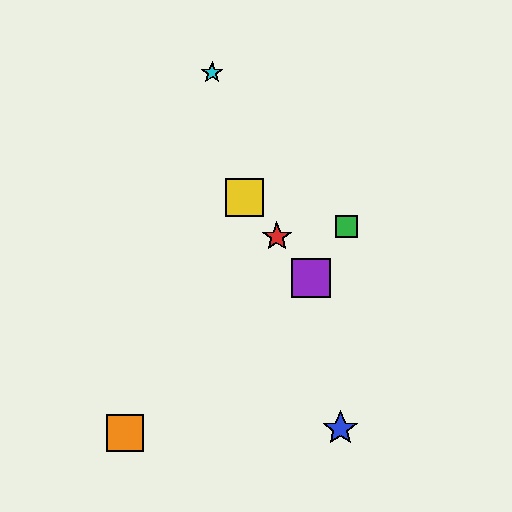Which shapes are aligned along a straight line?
The red star, the yellow square, the purple square are aligned along a straight line.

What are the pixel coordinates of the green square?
The green square is at (347, 227).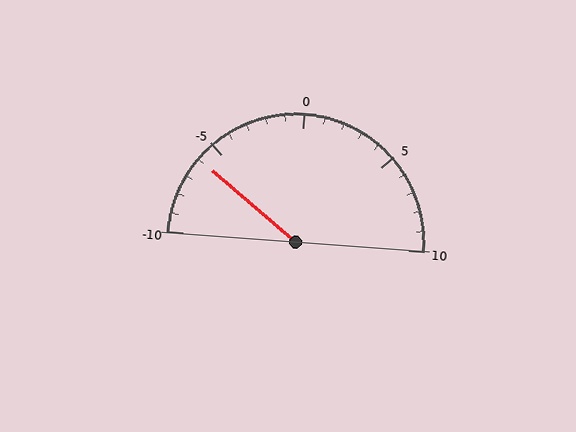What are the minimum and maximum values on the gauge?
The gauge ranges from -10 to 10.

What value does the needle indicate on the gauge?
The needle indicates approximately -6.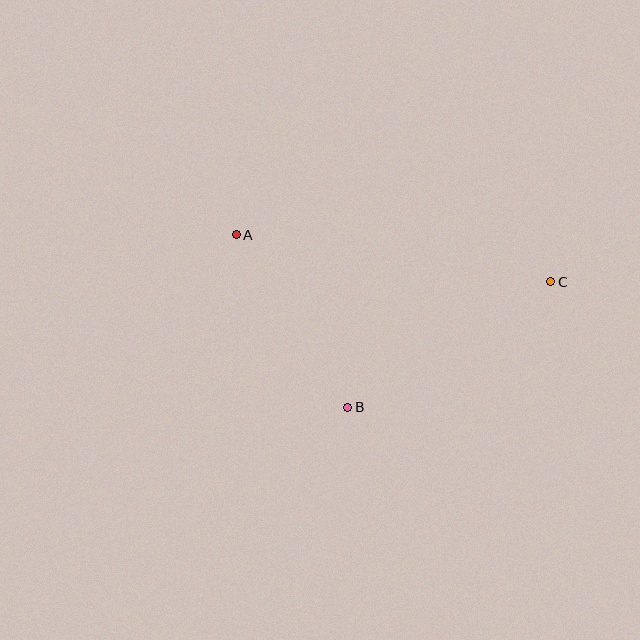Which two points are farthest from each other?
Points A and C are farthest from each other.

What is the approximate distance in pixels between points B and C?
The distance between B and C is approximately 239 pixels.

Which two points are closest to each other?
Points A and B are closest to each other.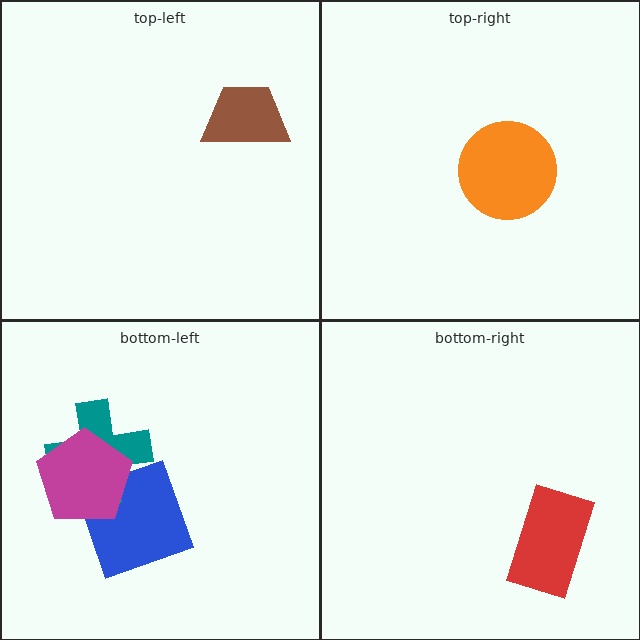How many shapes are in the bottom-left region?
3.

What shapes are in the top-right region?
The orange circle.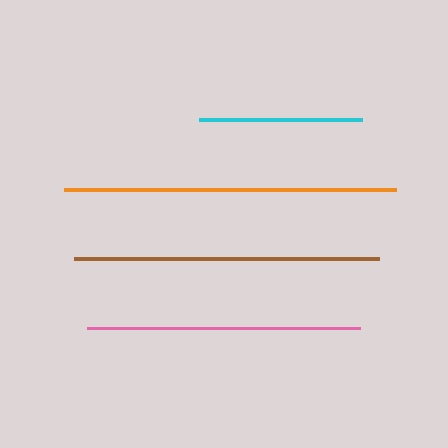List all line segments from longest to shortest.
From longest to shortest: orange, brown, pink, cyan.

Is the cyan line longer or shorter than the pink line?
The pink line is longer than the cyan line.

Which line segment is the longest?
The orange line is the longest at approximately 332 pixels.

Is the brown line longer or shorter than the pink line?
The brown line is longer than the pink line.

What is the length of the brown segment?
The brown segment is approximately 305 pixels long.